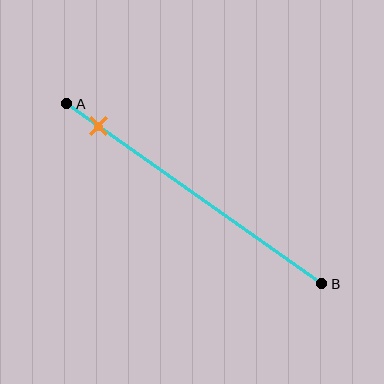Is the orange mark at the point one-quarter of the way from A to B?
No, the mark is at about 10% from A, not at the 25% one-quarter point.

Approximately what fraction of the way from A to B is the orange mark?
The orange mark is approximately 10% of the way from A to B.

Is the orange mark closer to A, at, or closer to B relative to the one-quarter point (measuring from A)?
The orange mark is closer to point A than the one-quarter point of segment AB.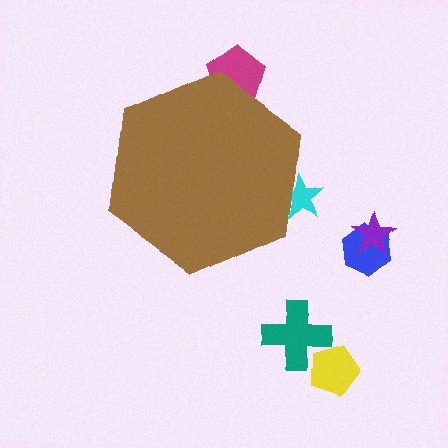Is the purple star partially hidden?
No, the purple star is fully visible.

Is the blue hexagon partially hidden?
No, the blue hexagon is fully visible.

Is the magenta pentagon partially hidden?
Yes, the magenta pentagon is partially hidden behind the brown hexagon.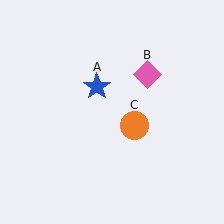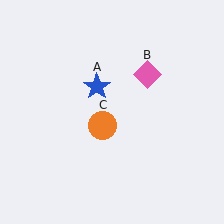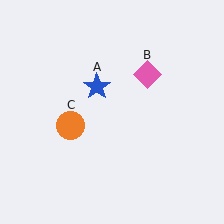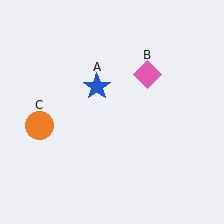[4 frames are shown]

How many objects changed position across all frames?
1 object changed position: orange circle (object C).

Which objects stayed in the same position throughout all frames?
Blue star (object A) and pink diamond (object B) remained stationary.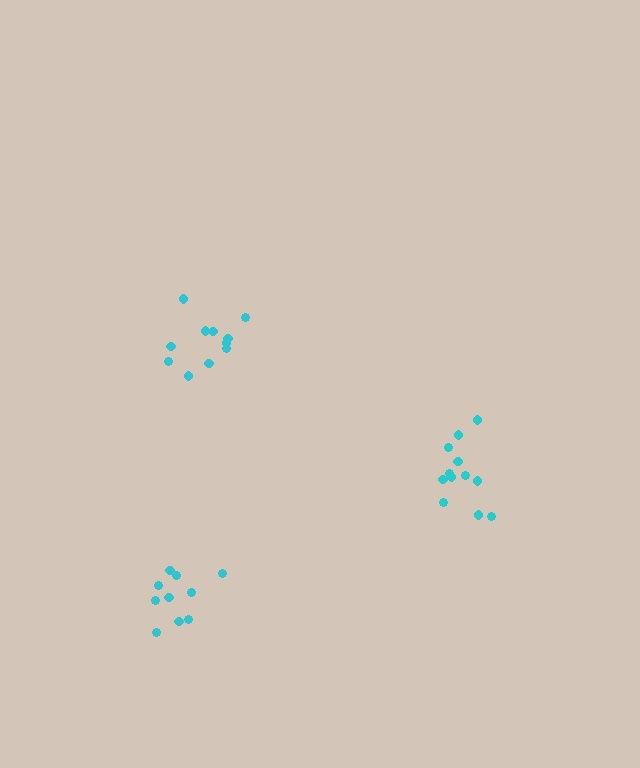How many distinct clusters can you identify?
There are 3 distinct clusters.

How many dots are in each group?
Group 1: 12 dots, Group 2: 10 dots, Group 3: 11 dots (33 total).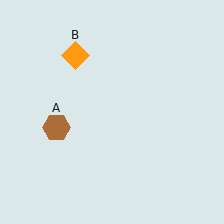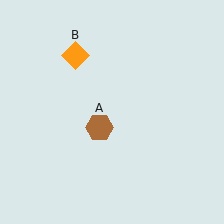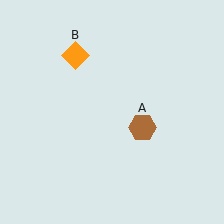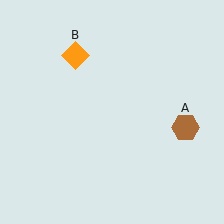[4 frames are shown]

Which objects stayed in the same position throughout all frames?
Orange diamond (object B) remained stationary.